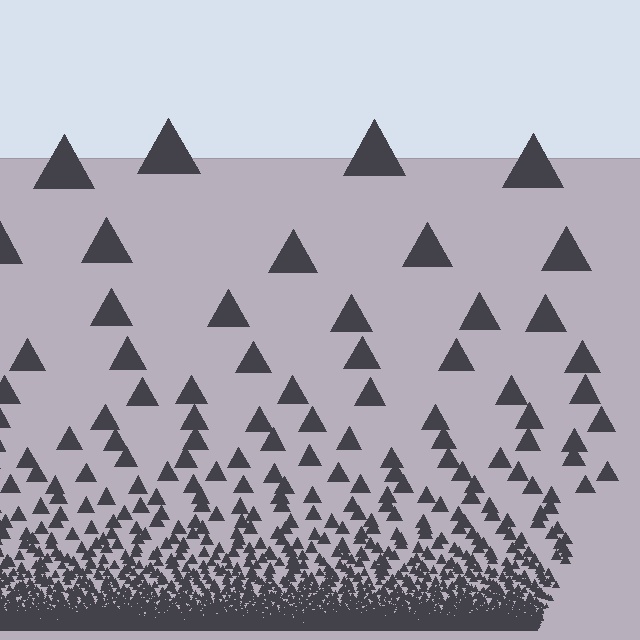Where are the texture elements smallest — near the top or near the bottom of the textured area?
Near the bottom.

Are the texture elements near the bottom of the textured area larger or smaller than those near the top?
Smaller. The gradient is inverted — elements near the bottom are smaller and denser.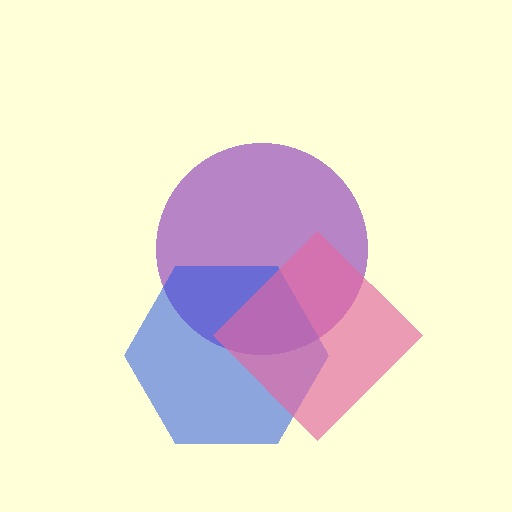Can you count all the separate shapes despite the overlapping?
Yes, there are 3 separate shapes.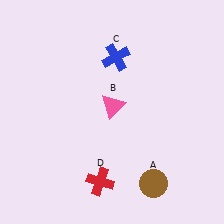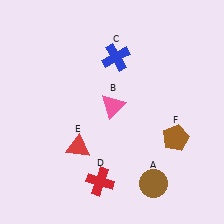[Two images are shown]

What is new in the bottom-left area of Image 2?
A red triangle (E) was added in the bottom-left area of Image 2.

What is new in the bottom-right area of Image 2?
A brown pentagon (F) was added in the bottom-right area of Image 2.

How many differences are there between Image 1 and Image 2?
There are 2 differences between the two images.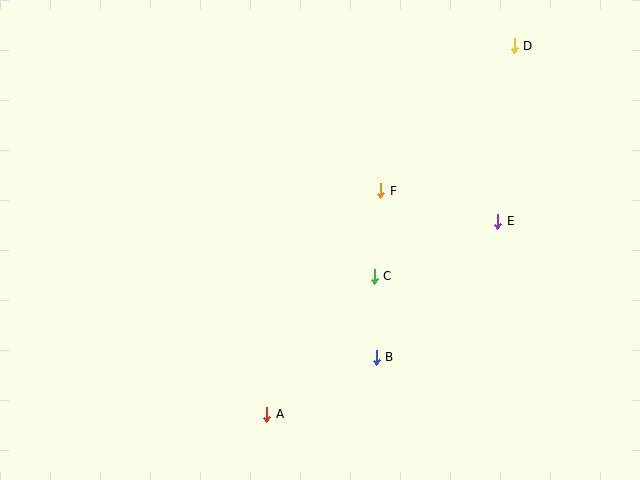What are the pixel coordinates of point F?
Point F is at (381, 191).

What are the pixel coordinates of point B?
Point B is at (376, 357).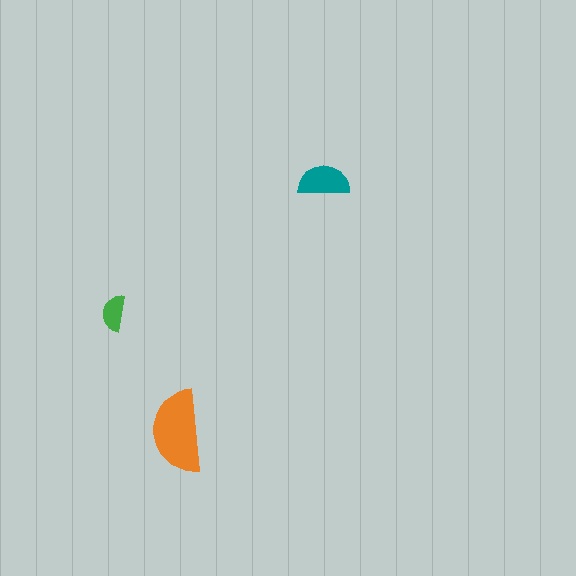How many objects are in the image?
There are 3 objects in the image.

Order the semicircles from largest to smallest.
the orange one, the teal one, the green one.